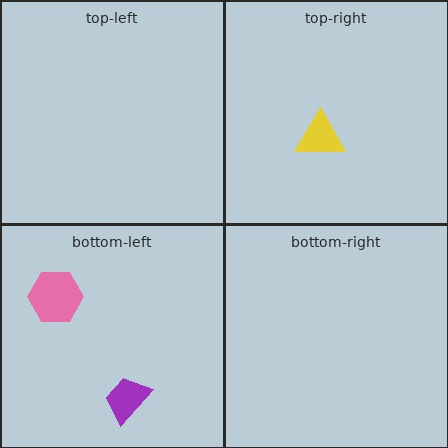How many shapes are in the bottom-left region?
2.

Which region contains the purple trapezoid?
The bottom-left region.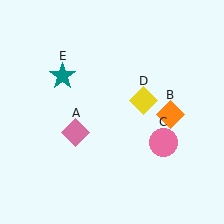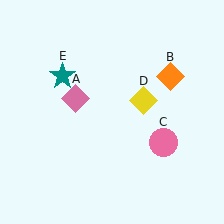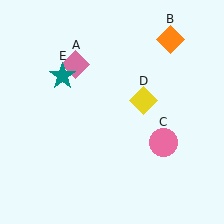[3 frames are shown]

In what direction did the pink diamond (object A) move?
The pink diamond (object A) moved up.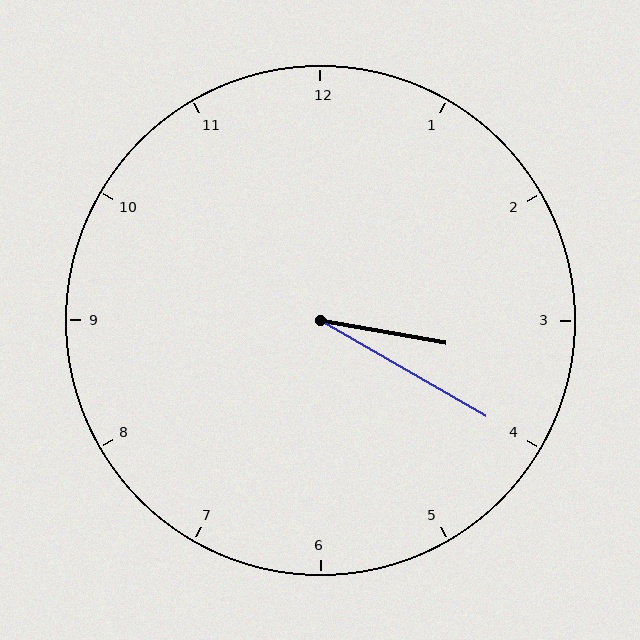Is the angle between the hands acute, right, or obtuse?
It is acute.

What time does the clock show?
3:20.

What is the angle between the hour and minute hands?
Approximately 20 degrees.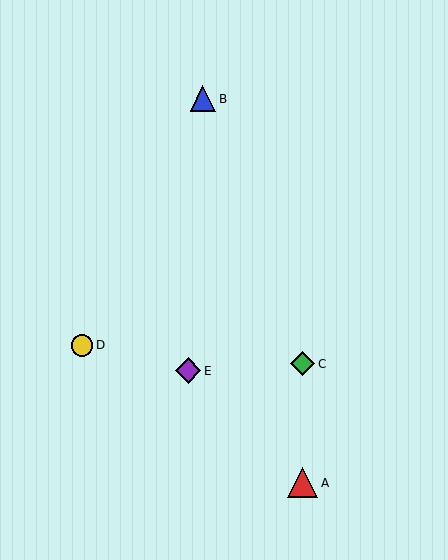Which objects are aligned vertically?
Objects A, C are aligned vertically.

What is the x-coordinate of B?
Object B is at x≈203.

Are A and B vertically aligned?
No, A is at x≈303 and B is at x≈203.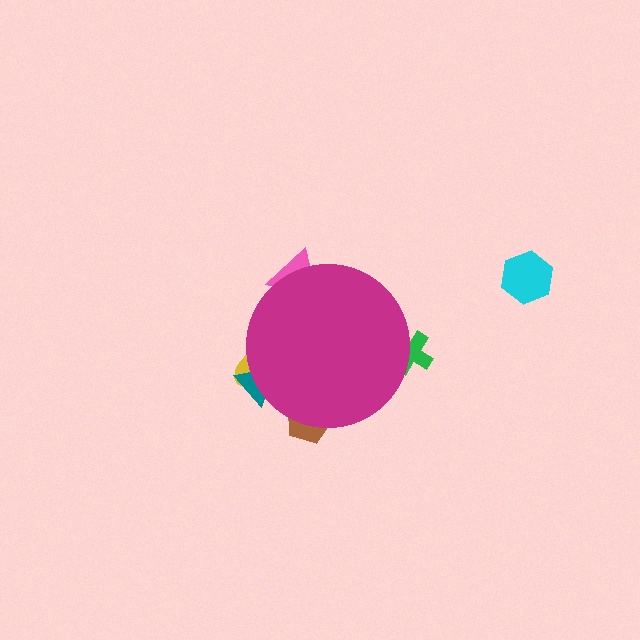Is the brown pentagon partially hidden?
Yes, the brown pentagon is partially hidden behind the magenta circle.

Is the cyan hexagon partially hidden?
No, the cyan hexagon is fully visible.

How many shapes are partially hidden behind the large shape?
5 shapes are partially hidden.